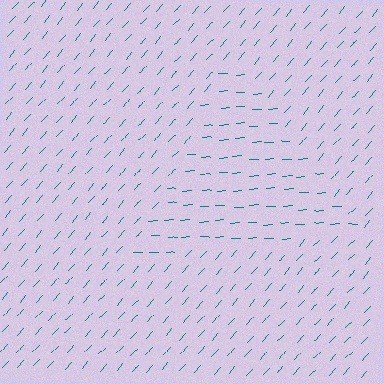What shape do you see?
I see a triangle.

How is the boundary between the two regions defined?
The boundary is defined purely by a change in line orientation (approximately 45 degrees difference). All lines are the same color and thickness.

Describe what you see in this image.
The image is filled with small teal line segments. A triangle region in the image has lines oriented differently from the surrounding lines, creating a visible texture boundary.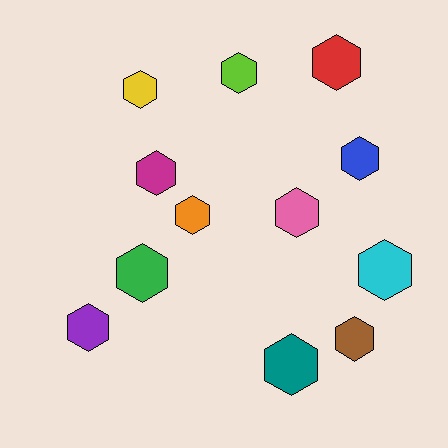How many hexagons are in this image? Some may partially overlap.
There are 12 hexagons.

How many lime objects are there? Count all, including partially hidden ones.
There is 1 lime object.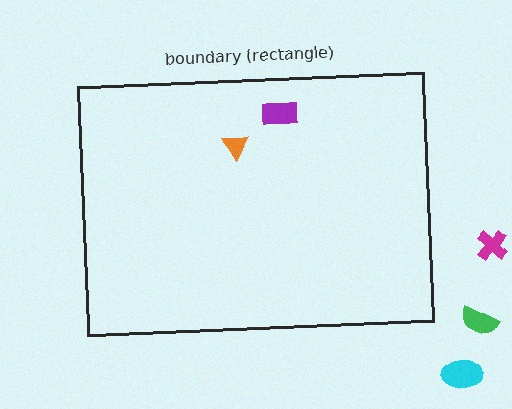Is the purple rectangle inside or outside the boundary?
Inside.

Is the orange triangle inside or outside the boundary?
Inside.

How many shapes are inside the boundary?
2 inside, 3 outside.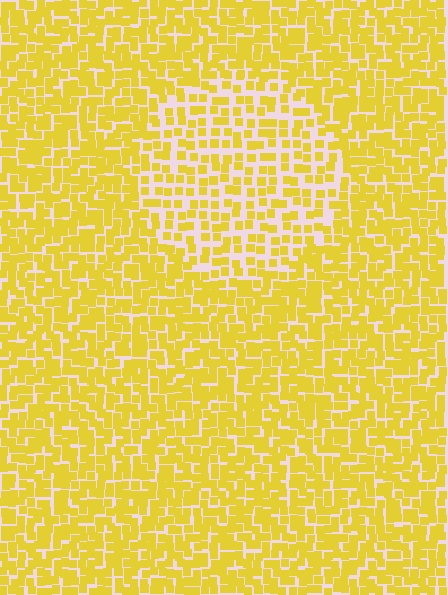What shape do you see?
I see a circle.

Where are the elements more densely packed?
The elements are more densely packed outside the circle boundary.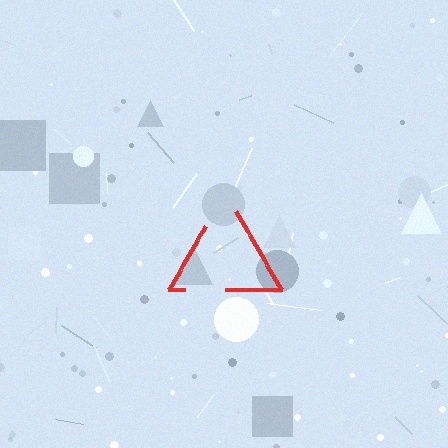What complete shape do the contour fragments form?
The contour fragments form a triangle.